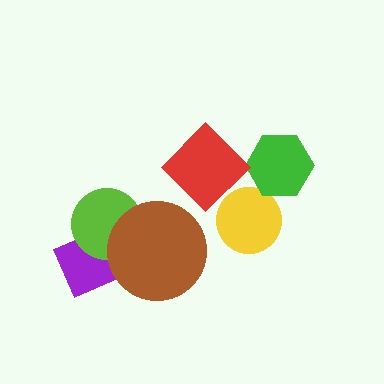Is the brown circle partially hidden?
No, no other shape covers it.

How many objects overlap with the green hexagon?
0 objects overlap with the green hexagon.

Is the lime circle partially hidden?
Yes, it is partially covered by another shape.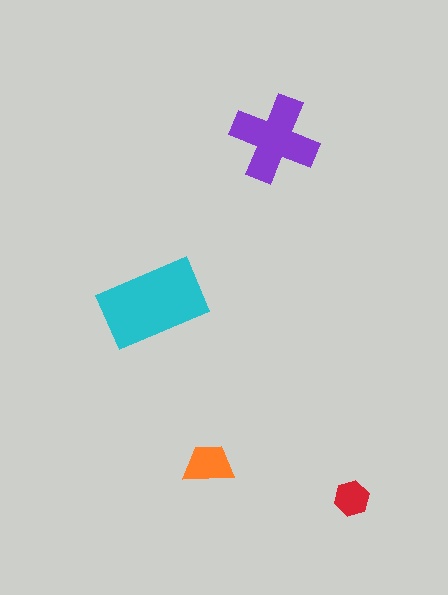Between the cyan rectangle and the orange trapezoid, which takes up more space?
The cyan rectangle.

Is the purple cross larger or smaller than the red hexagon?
Larger.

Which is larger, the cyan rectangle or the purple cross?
The cyan rectangle.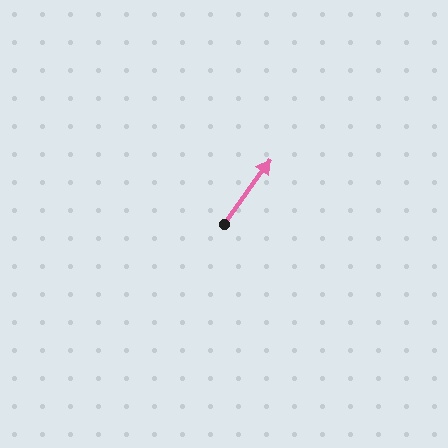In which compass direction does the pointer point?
Northeast.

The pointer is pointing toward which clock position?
Roughly 1 o'clock.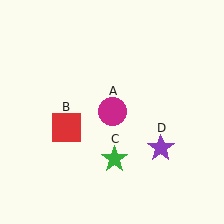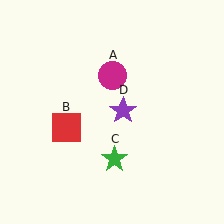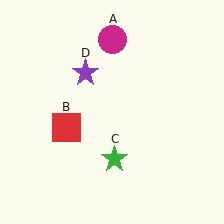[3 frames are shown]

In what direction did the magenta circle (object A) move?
The magenta circle (object A) moved up.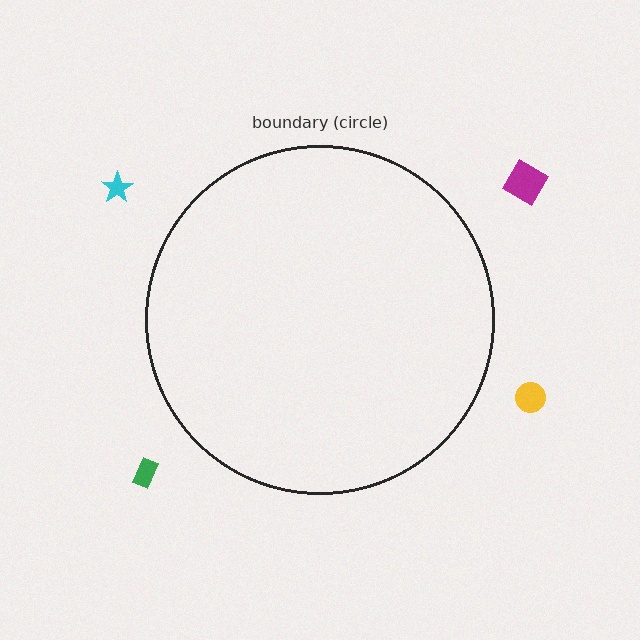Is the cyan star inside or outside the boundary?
Outside.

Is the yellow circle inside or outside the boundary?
Outside.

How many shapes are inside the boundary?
0 inside, 4 outside.